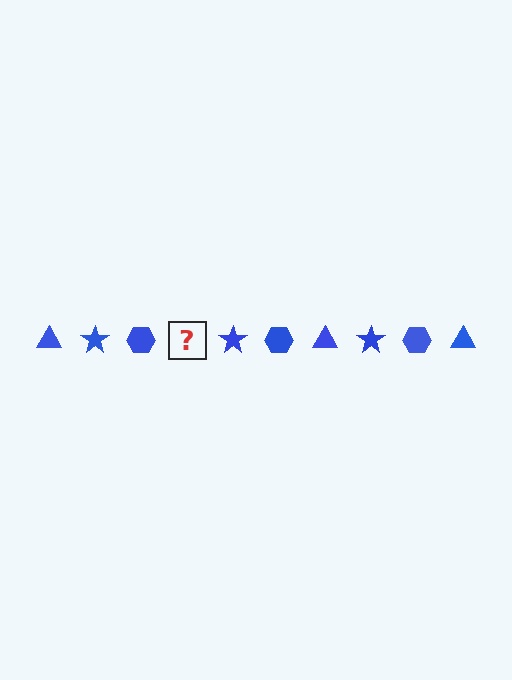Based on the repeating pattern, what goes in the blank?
The blank should be a blue triangle.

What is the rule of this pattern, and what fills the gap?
The rule is that the pattern cycles through triangle, star, hexagon shapes in blue. The gap should be filled with a blue triangle.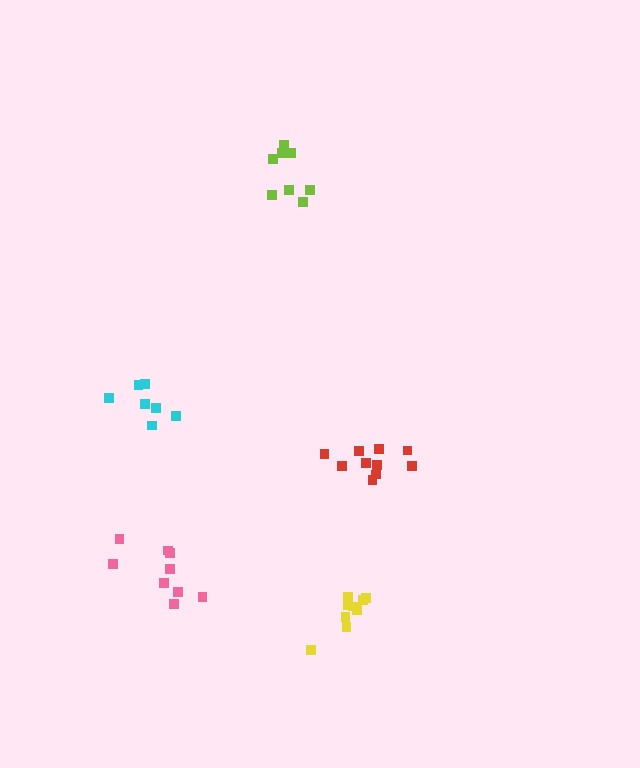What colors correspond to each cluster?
The clusters are colored: pink, lime, cyan, red, yellow.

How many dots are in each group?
Group 1: 10 dots, Group 2: 8 dots, Group 3: 7 dots, Group 4: 10 dots, Group 5: 9 dots (44 total).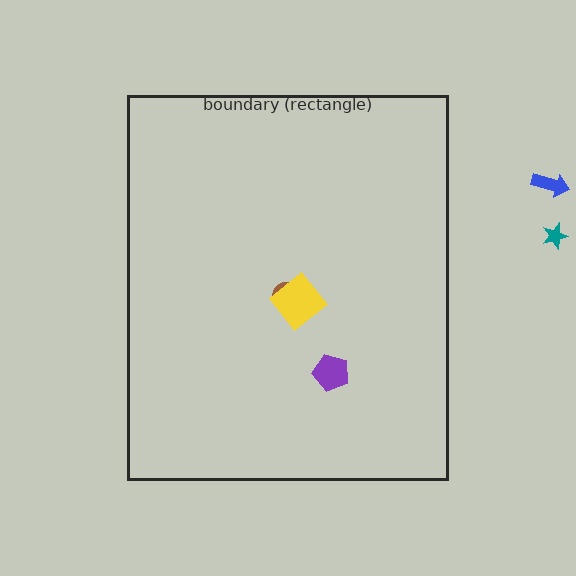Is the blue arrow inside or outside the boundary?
Outside.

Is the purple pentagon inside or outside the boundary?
Inside.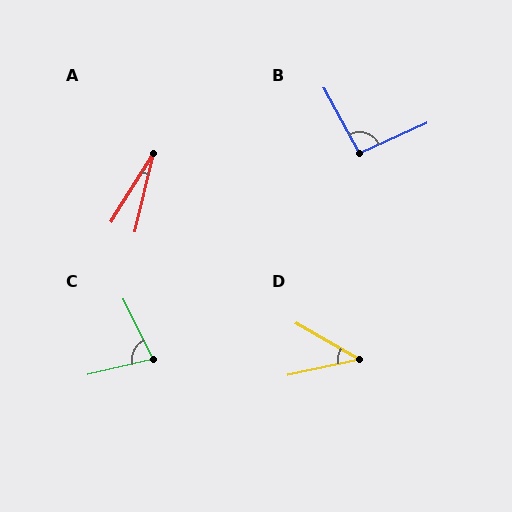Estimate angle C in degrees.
Approximately 78 degrees.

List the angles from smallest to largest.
A (19°), D (42°), C (78°), B (94°).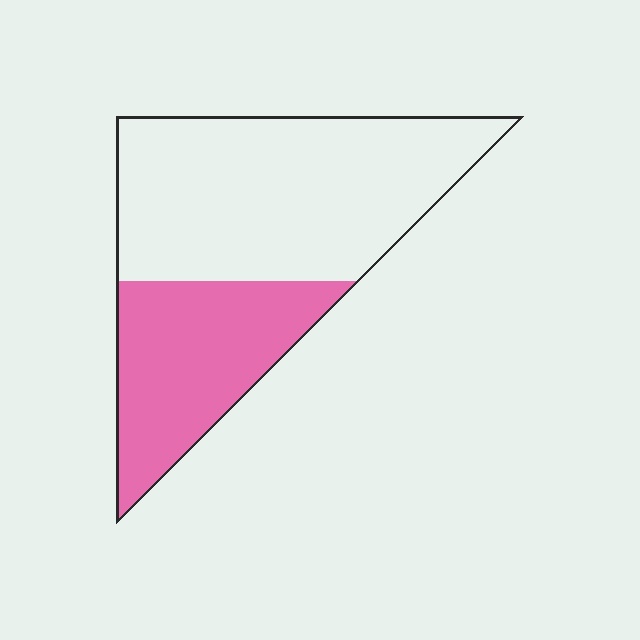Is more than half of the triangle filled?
No.